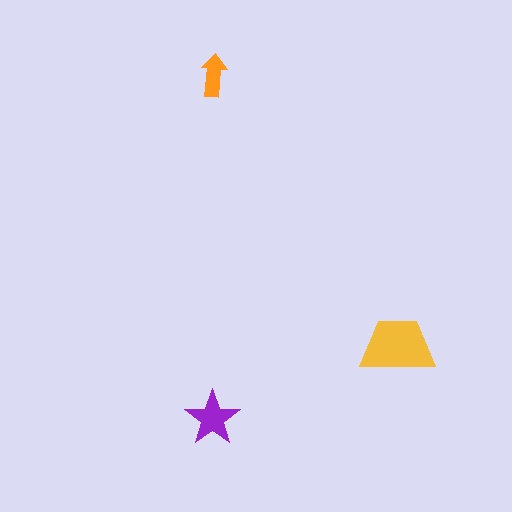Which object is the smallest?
The orange arrow.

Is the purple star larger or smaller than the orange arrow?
Larger.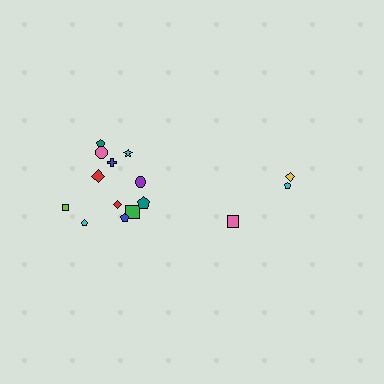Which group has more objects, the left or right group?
The left group.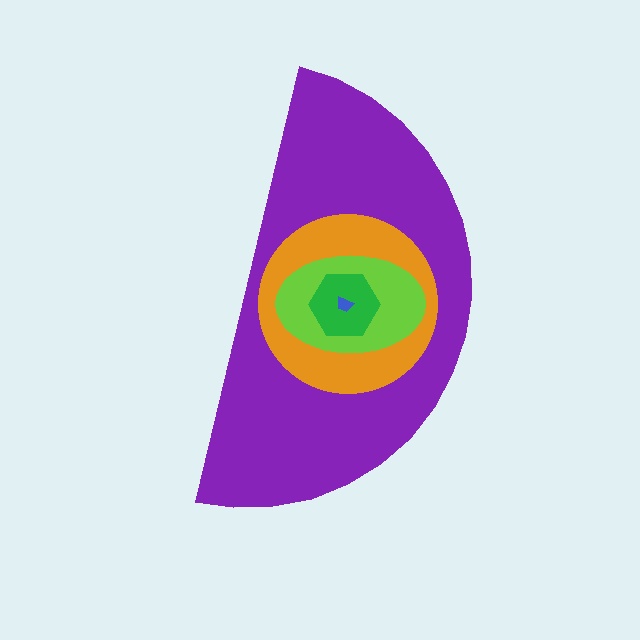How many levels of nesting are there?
5.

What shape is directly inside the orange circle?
The lime ellipse.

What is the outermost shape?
The purple semicircle.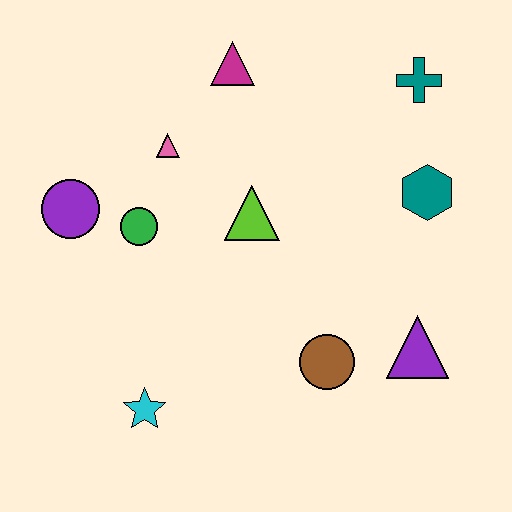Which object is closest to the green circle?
The purple circle is closest to the green circle.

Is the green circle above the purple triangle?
Yes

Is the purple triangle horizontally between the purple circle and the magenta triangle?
No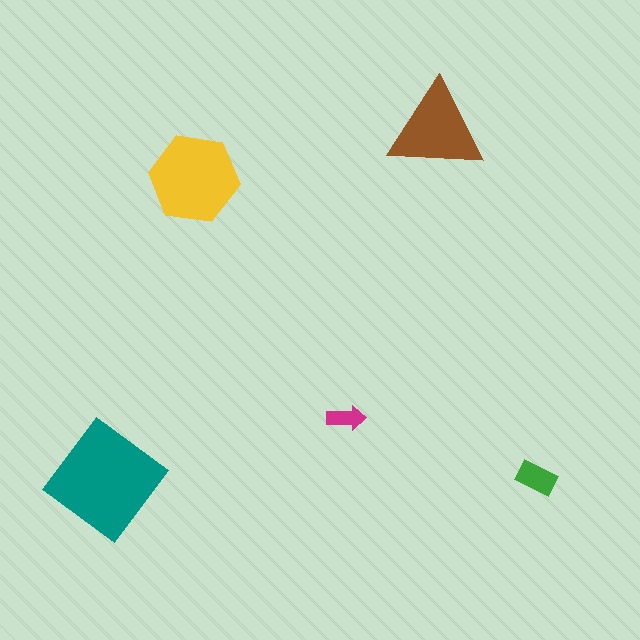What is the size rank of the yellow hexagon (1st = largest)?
2nd.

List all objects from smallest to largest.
The magenta arrow, the green rectangle, the brown triangle, the yellow hexagon, the teal diamond.